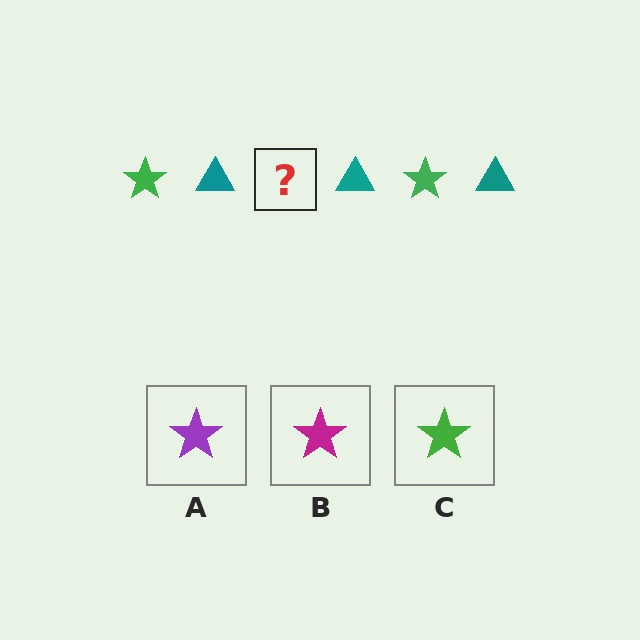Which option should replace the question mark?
Option C.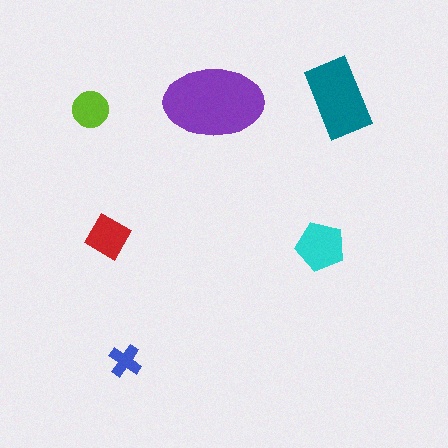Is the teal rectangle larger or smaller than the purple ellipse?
Smaller.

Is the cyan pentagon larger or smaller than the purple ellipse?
Smaller.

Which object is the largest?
The purple ellipse.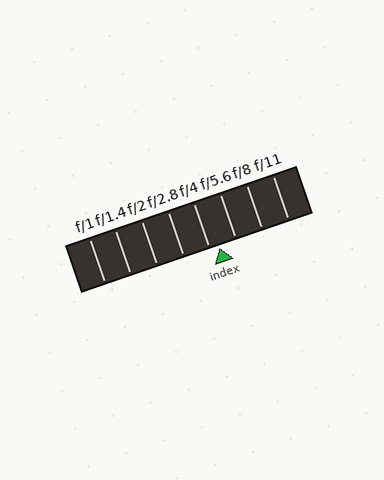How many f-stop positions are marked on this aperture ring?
There are 8 f-stop positions marked.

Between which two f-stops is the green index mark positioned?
The index mark is between f/4 and f/5.6.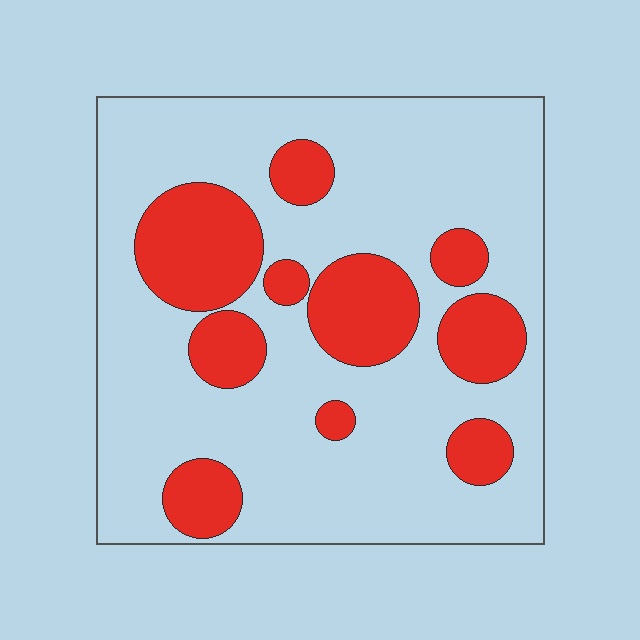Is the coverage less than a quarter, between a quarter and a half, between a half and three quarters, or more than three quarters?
Between a quarter and a half.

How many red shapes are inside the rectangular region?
10.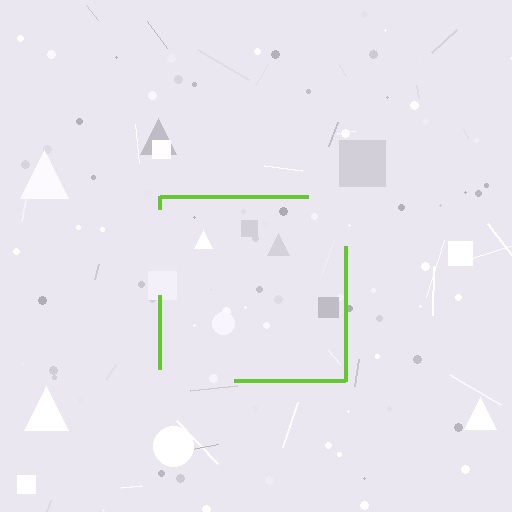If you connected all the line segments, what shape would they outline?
They would outline a square.